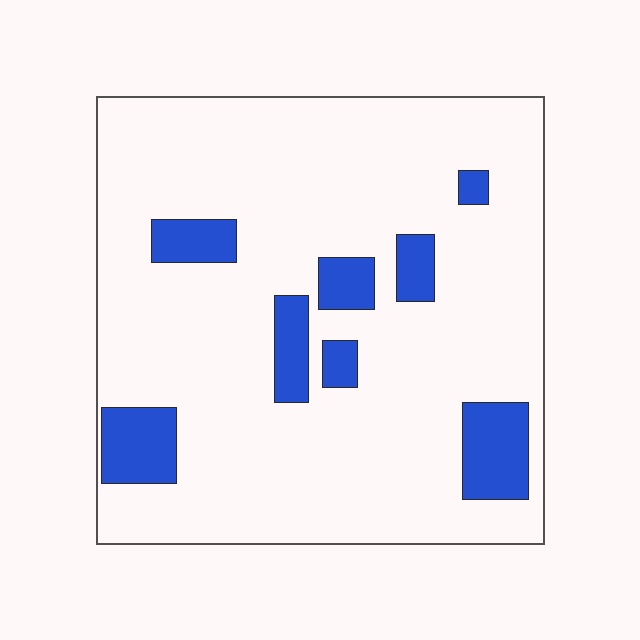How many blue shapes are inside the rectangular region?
8.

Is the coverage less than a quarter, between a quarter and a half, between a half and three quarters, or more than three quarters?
Less than a quarter.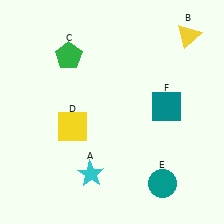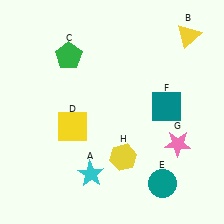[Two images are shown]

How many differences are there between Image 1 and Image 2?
There are 2 differences between the two images.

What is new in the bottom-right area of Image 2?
A yellow hexagon (H) was added in the bottom-right area of Image 2.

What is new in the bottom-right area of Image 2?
A pink star (G) was added in the bottom-right area of Image 2.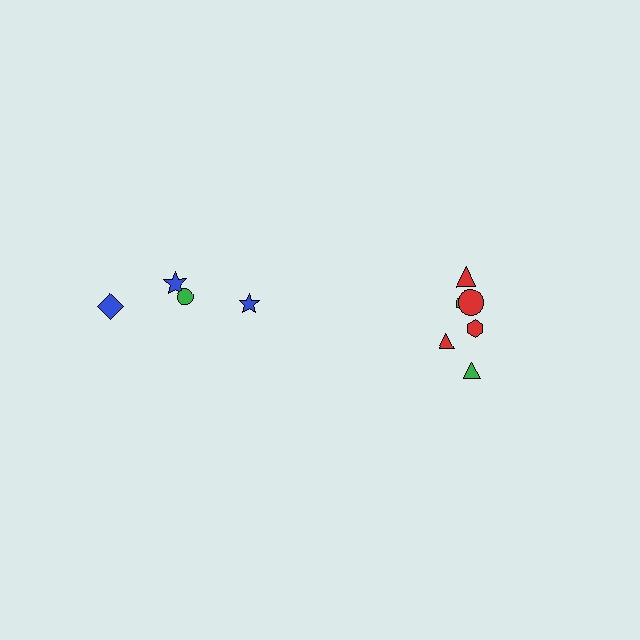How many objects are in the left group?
There are 4 objects.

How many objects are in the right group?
There are 6 objects.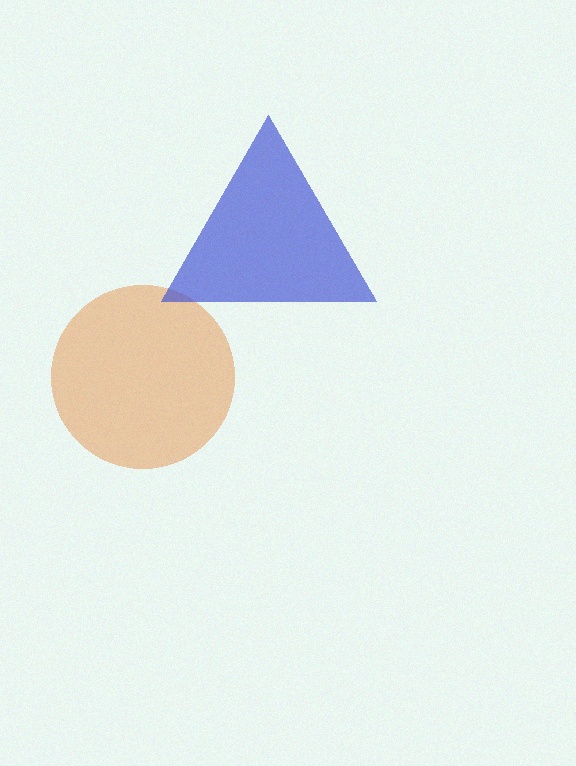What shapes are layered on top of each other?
The layered shapes are: an orange circle, a blue triangle.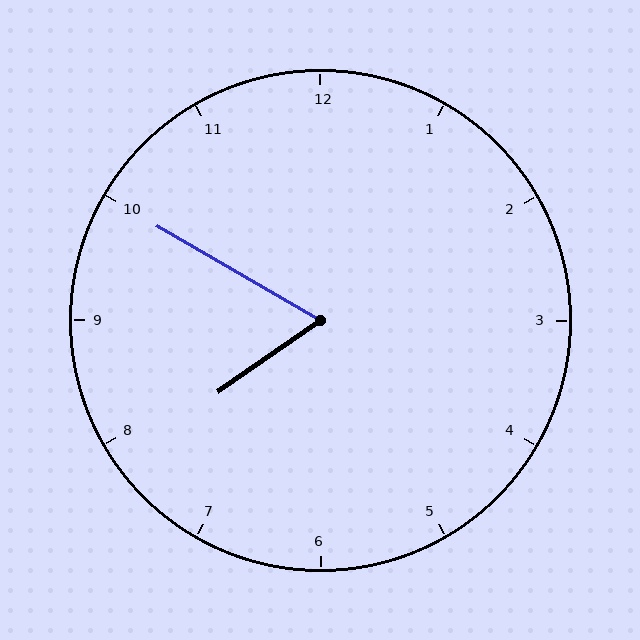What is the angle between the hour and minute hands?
Approximately 65 degrees.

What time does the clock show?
7:50.